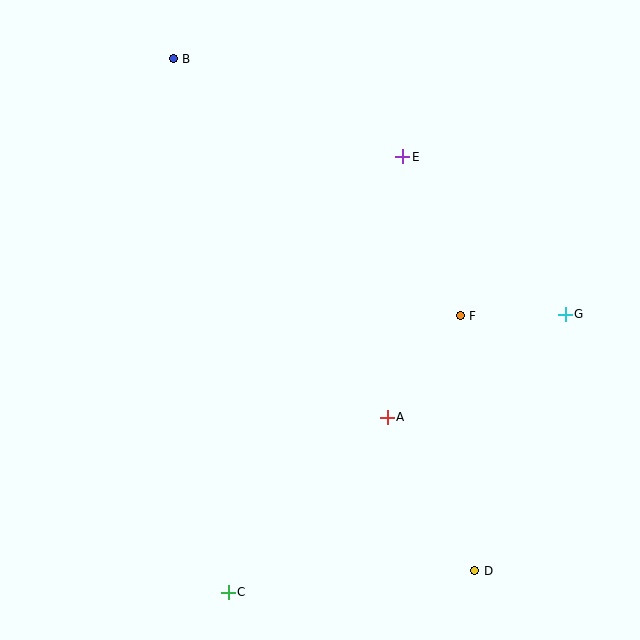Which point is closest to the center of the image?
Point A at (387, 418) is closest to the center.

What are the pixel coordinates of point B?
Point B is at (173, 59).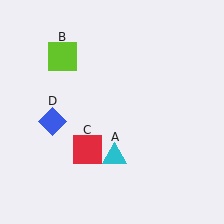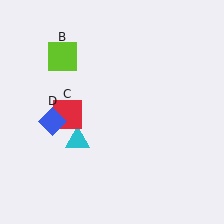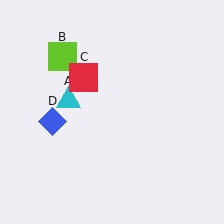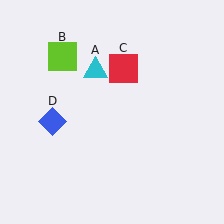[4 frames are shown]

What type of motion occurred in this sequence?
The cyan triangle (object A), red square (object C) rotated clockwise around the center of the scene.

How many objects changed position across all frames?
2 objects changed position: cyan triangle (object A), red square (object C).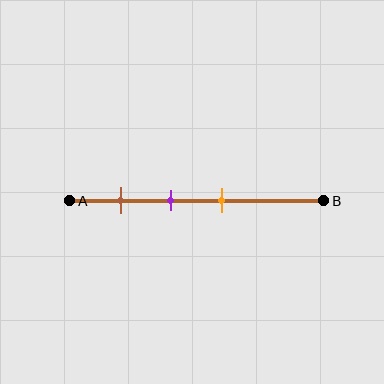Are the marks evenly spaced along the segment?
Yes, the marks are approximately evenly spaced.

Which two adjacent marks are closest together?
The purple and orange marks are the closest adjacent pair.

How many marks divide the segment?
There are 3 marks dividing the segment.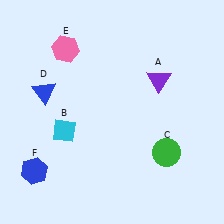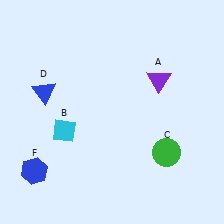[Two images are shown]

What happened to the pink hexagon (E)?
The pink hexagon (E) was removed in Image 2. It was in the top-left area of Image 1.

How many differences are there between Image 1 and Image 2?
There is 1 difference between the two images.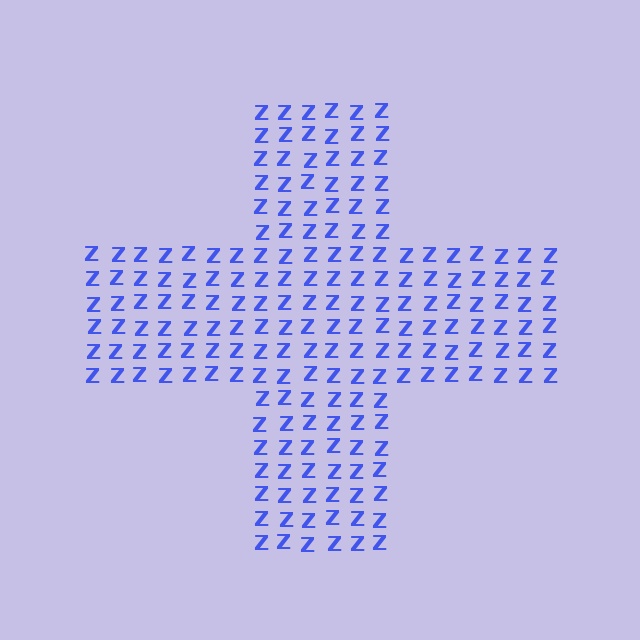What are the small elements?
The small elements are letter Z's.